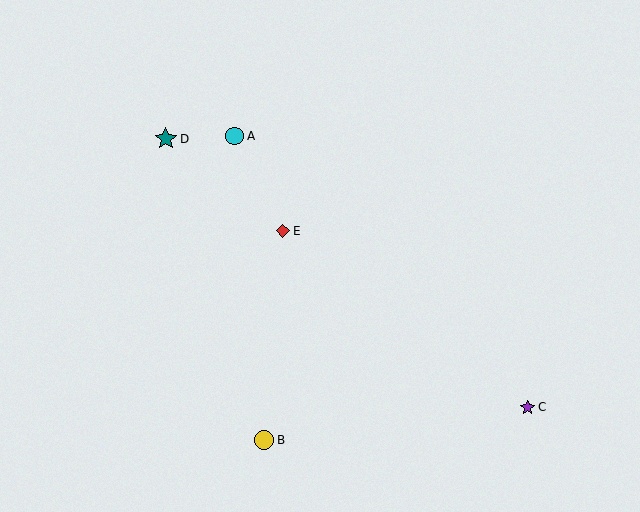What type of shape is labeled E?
Shape E is a red diamond.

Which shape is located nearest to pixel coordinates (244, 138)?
The cyan circle (labeled A) at (235, 136) is nearest to that location.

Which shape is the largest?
The teal star (labeled D) is the largest.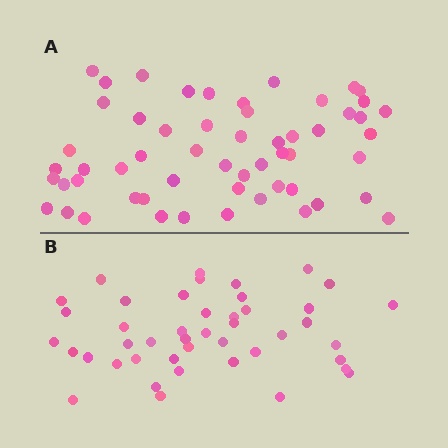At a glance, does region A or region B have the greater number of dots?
Region A (the top region) has more dots.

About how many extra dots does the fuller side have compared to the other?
Region A has roughly 12 or so more dots than region B.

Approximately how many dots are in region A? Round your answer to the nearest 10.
About 60 dots. (The exact count is 56, which rounds to 60.)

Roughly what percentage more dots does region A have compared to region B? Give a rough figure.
About 25% more.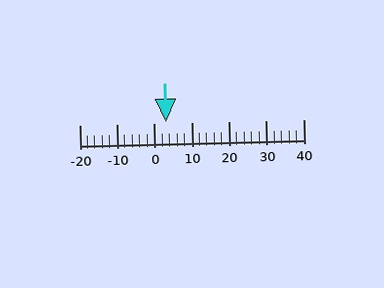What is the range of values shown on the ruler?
The ruler shows values from -20 to 40.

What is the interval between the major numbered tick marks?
The major tick marks are spaced 10 units apart.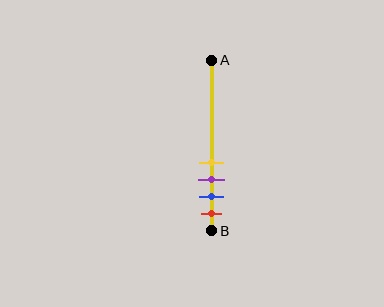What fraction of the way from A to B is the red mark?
The red mark is approximately 90% (0.9) of the way from A to B.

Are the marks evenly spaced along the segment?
Yes, the marks are approximately evenly spaced.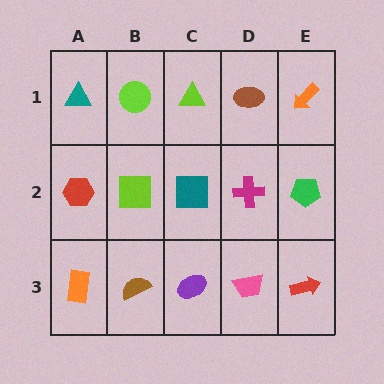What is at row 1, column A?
A teal triangle.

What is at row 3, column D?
A pink trapezoid.